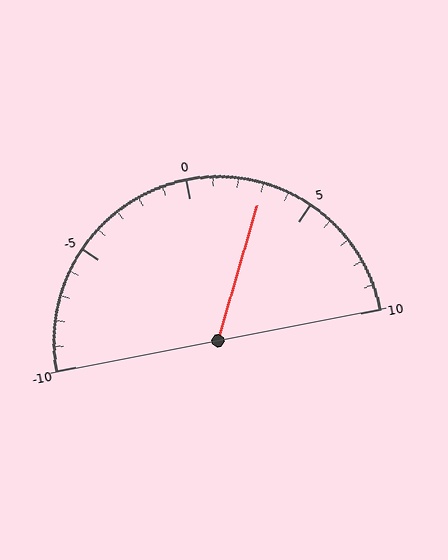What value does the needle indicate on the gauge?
The needle indicates approximately 3.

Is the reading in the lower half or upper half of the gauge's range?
The reading is in the upper half of the range (-10 to 10).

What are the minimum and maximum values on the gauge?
The gauge ranges from -10 to 10.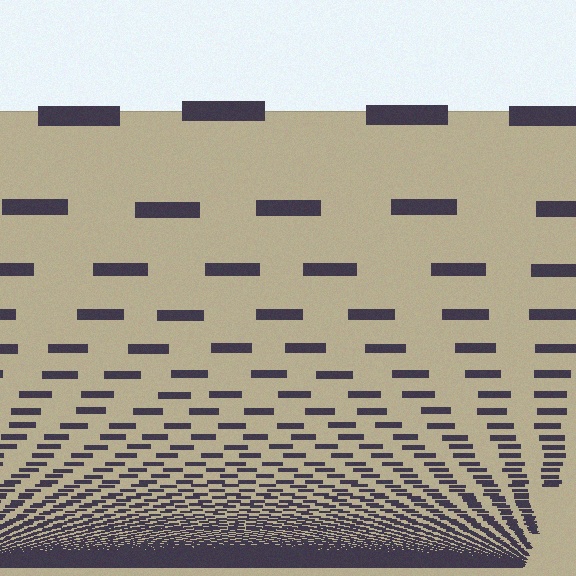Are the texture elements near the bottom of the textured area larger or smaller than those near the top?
Smaller. The gradient is inverted — elements near the bottom are smaller and denser.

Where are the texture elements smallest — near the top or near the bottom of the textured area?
Near the bottom.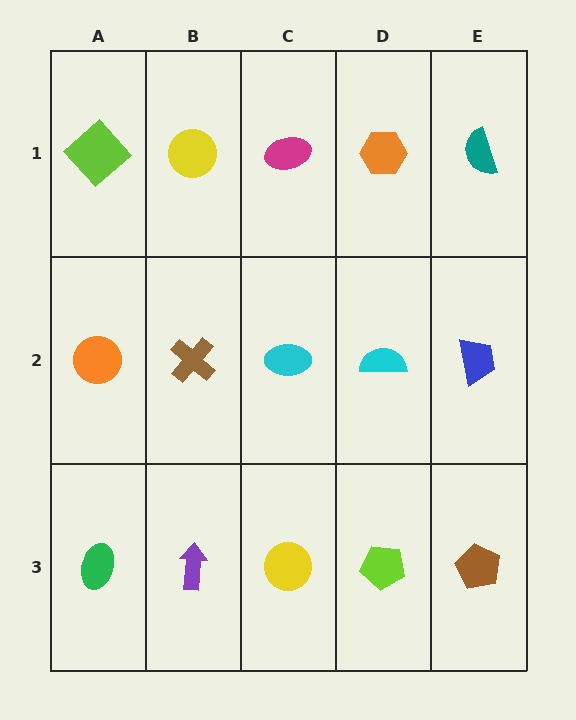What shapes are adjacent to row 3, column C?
A cyan ellipse (row 2, column C), a purple arrow (row 3, column B), a lime pentagon (row 3, column D).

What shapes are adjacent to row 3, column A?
An orange circle (row 2, column A), a purple arrow (row 3, column B).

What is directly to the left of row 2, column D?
A cyan ellipse.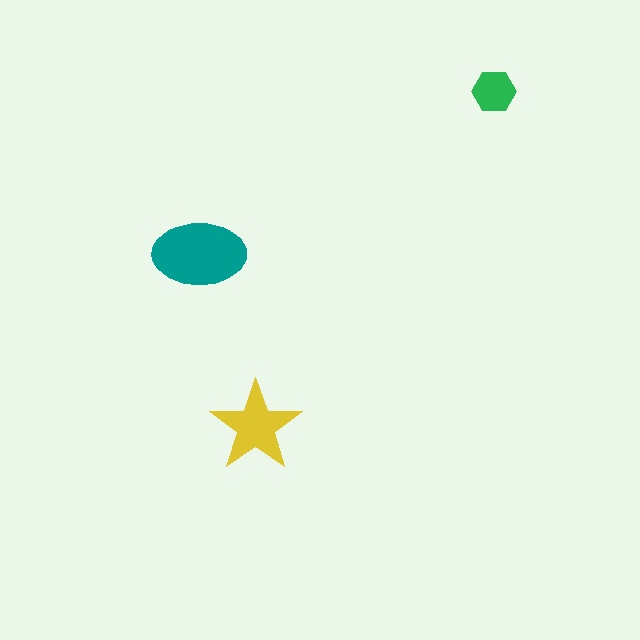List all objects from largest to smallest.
The teal ellipse, the yellow star, the green hexagon.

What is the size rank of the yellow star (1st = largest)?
2nd.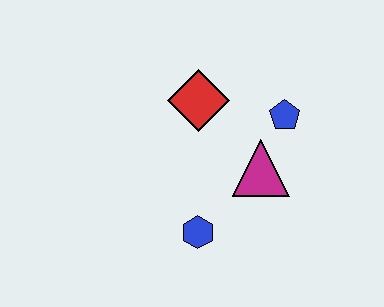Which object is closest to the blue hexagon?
The magenta triangle is closest to the blue hexagon.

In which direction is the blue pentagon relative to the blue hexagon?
The blue pentagon is above the blue hexagon.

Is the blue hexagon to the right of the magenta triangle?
No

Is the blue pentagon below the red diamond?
Yes